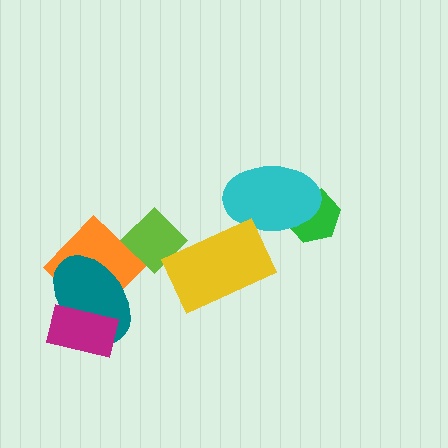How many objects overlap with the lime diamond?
1 object overlaps with the lime diamond.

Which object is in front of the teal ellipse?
The magenta rectangle is in front of the teal ellipse.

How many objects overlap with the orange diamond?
1 object overlaps with the orange diamond.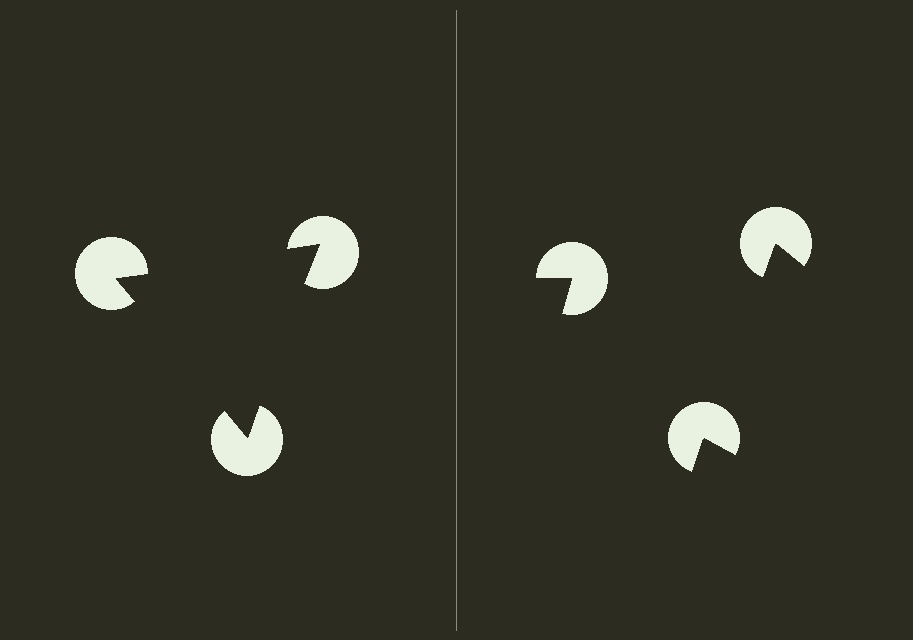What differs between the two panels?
The pac-man discs are positioned identically on both sides; only the wedge orientations differ. On the left they align to a triangle; on the right they are misaligned.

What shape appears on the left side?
An illusory triangle.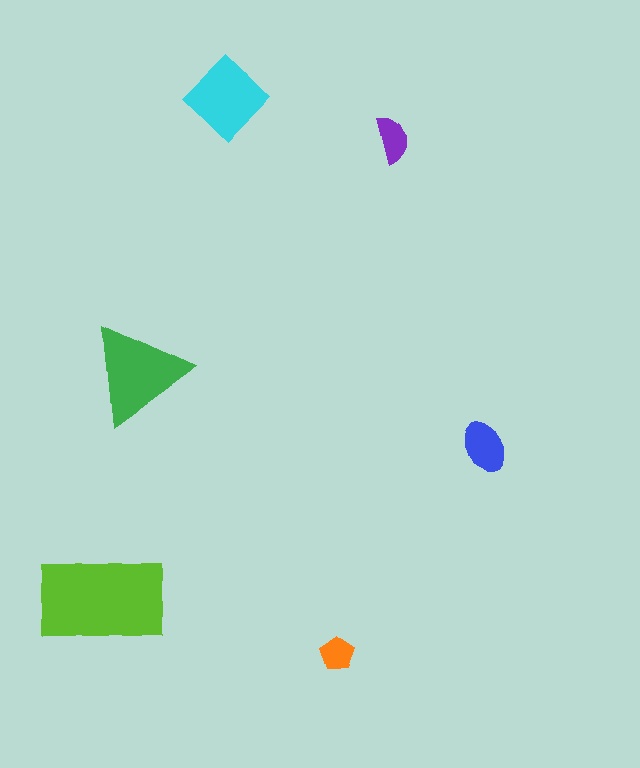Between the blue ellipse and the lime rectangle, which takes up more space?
The lime rectangle.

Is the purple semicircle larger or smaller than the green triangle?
Smaller.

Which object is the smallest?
The orange pentagon.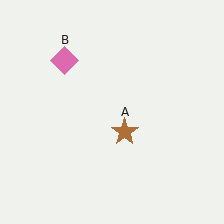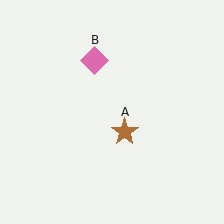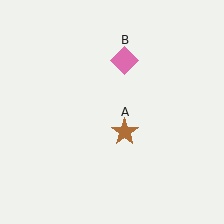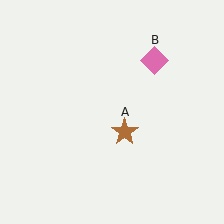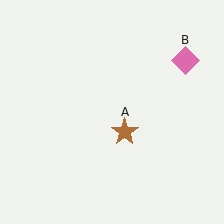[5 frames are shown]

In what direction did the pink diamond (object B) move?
The pink diamond (object B) moved right.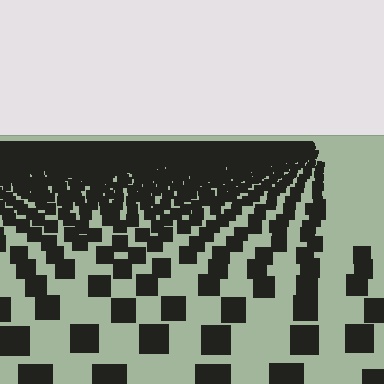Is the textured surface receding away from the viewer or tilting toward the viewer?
The surface is receding away from the viewer. Texture elements get smaller and denser toward the top.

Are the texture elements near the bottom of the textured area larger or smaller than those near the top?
Larger. Near the bottom, elements are closer to the viewer and appear at a bigger on-screen size.